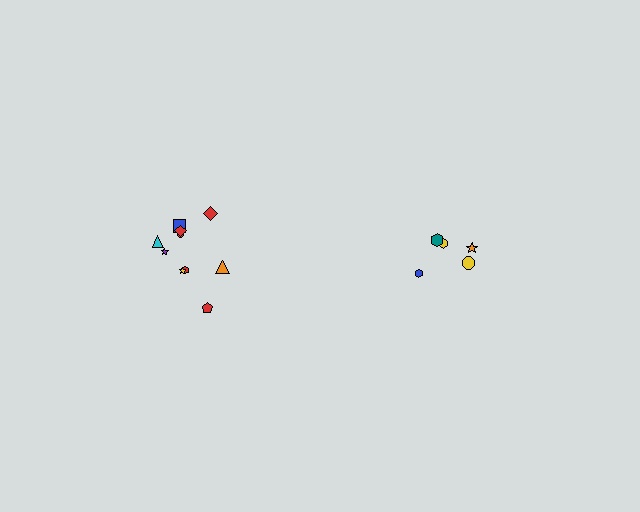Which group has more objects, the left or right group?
The left group.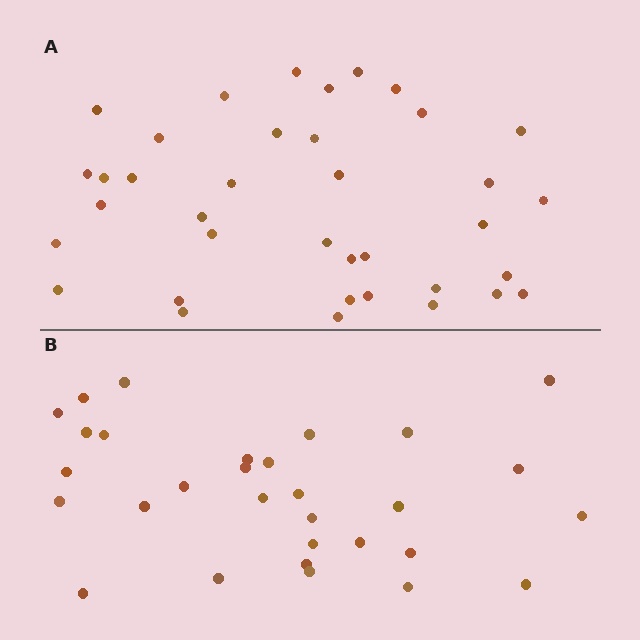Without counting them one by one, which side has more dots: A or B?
Region A (the top region) has more dots.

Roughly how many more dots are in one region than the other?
Region A has roughly 8 or so more dots than region B.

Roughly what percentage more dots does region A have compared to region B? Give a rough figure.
About 25% more.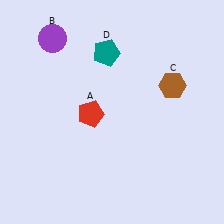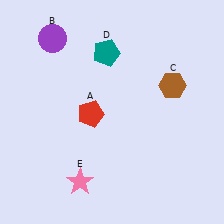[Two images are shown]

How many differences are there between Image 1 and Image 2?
There is 1 difference between the two images.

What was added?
A pink star (E) was added in Image 2.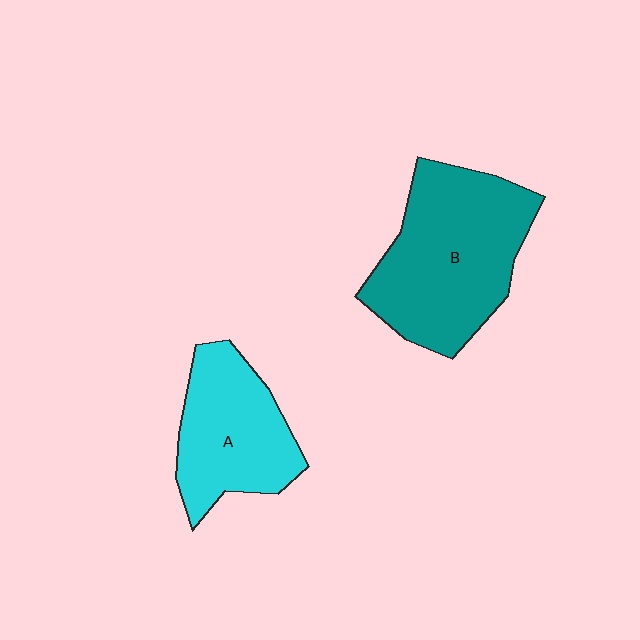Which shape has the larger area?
Shape B (teal).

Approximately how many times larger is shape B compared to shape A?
Approximately 1.5 times.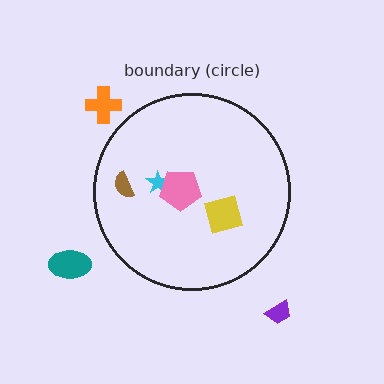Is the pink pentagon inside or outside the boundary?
Inside.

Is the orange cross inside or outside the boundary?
Outside.